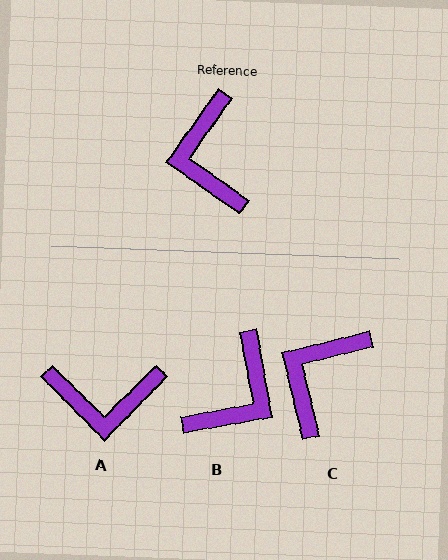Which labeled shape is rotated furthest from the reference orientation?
B, about 136 degrees away.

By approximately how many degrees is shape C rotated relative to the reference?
Approximately 41 degrees clockwise.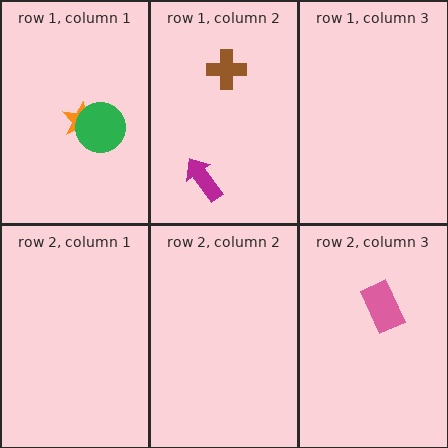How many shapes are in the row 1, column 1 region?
2.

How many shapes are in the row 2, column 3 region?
1.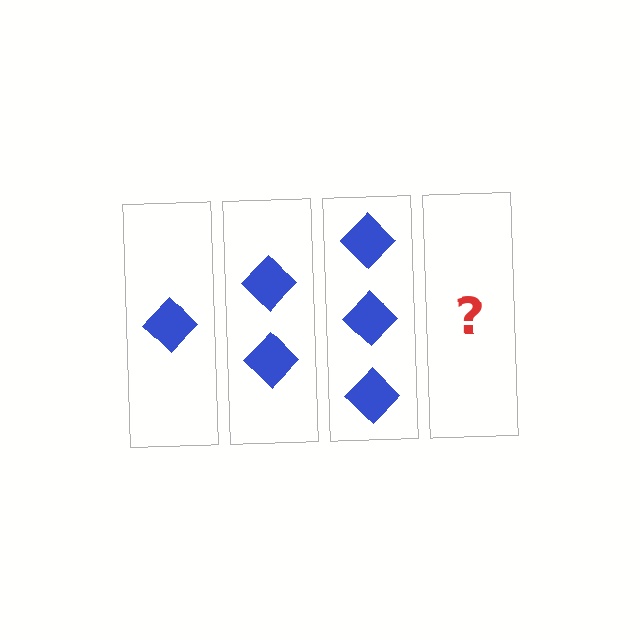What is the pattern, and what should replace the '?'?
The pattern is that each step adds one more diamond. The '?' should be 4 diamonds.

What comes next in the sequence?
The next element should be 4 diamonds.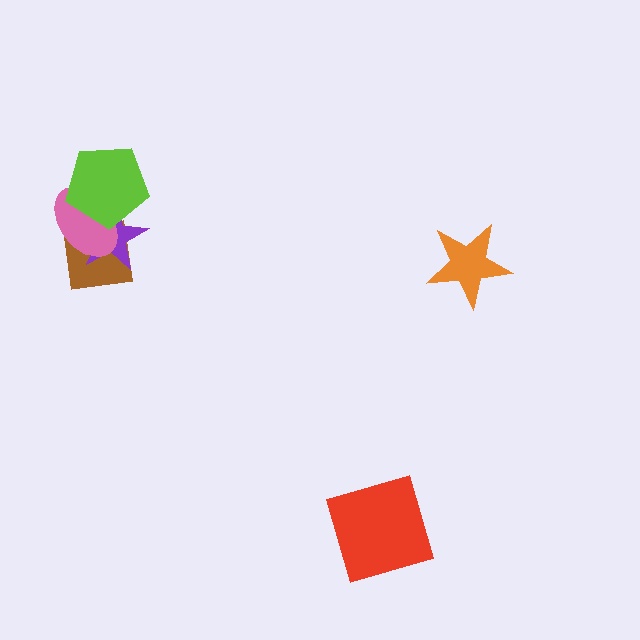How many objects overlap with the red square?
0 objects overlap with the red square.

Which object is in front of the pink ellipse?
The lime pentagon is in front of the pink ellipse.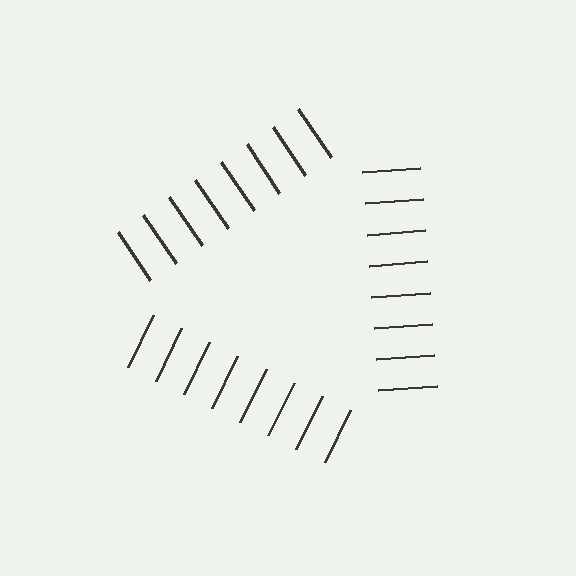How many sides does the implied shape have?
3 sides — the line-ends trace a triangle.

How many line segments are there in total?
24 — 8 along each of the 3 edges.